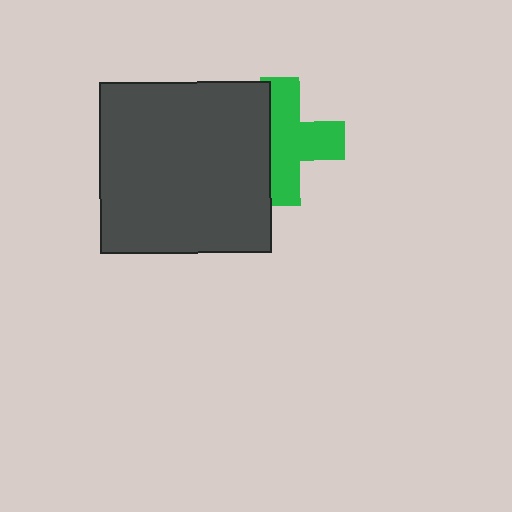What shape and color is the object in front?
The object in front is a dark gray square.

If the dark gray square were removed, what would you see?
You would see the complete green cross.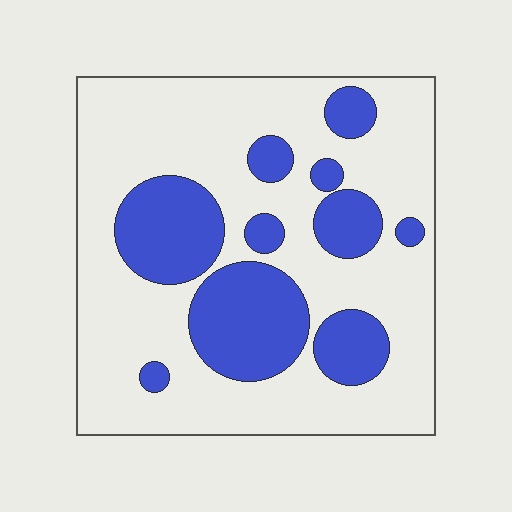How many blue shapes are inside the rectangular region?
10.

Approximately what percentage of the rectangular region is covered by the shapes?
Approximately 30%.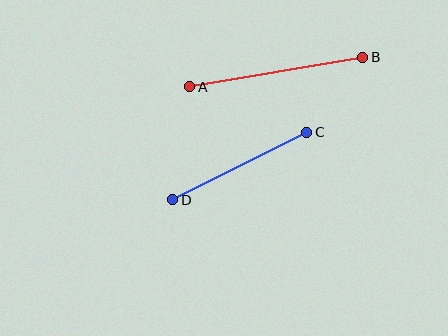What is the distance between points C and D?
The distance is approximately 150 pixels.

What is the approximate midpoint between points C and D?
The midpoint is at approximately (240, 166) pixels.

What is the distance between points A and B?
The distance is approximately 175 pixels.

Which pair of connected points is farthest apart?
Points A and B are farthest apart.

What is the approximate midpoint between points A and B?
The midpoint is at approximately (276, 72) pixels.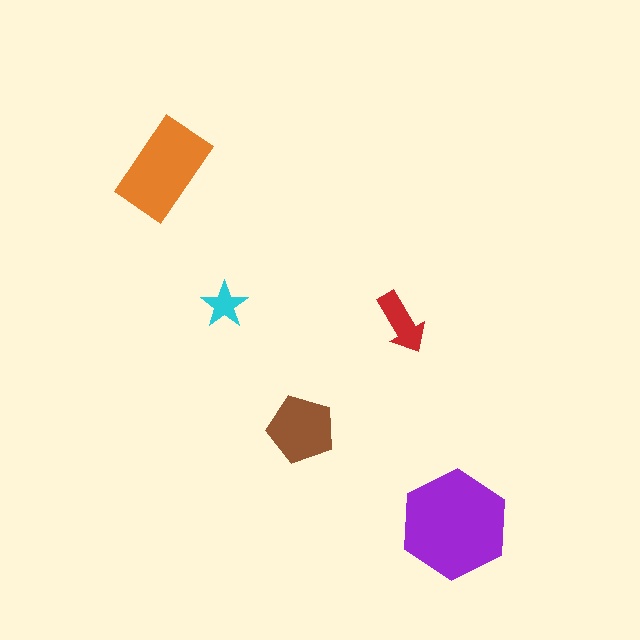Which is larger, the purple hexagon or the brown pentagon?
The purple hexagon.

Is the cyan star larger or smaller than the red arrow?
Smaller.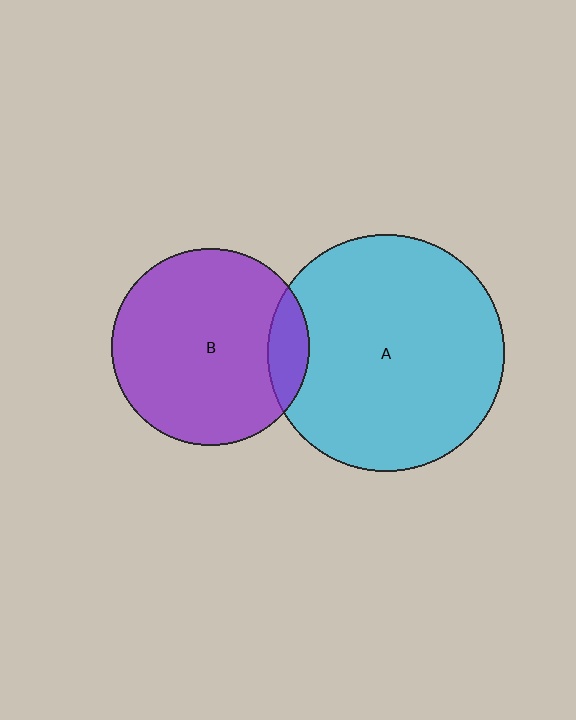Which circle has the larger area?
Circle A (cyan).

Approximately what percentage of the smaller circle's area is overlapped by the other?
Approximately 10%.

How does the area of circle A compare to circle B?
Approximately 1.4 times.